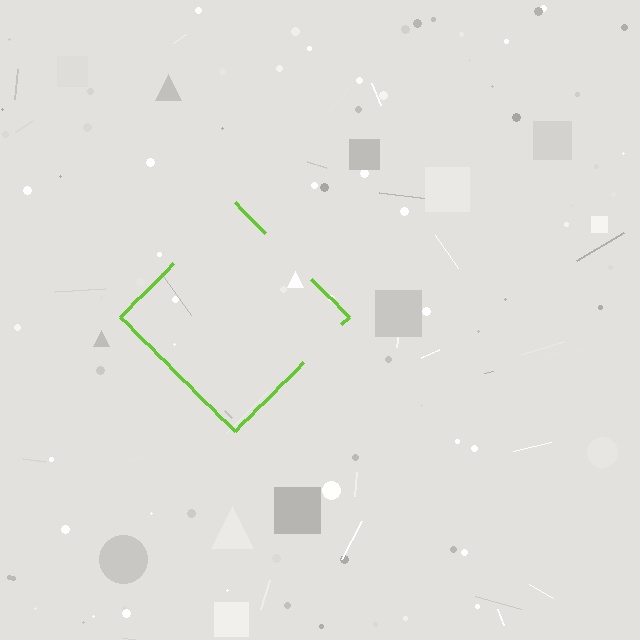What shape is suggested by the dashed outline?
The dashed outline suggests a diamond.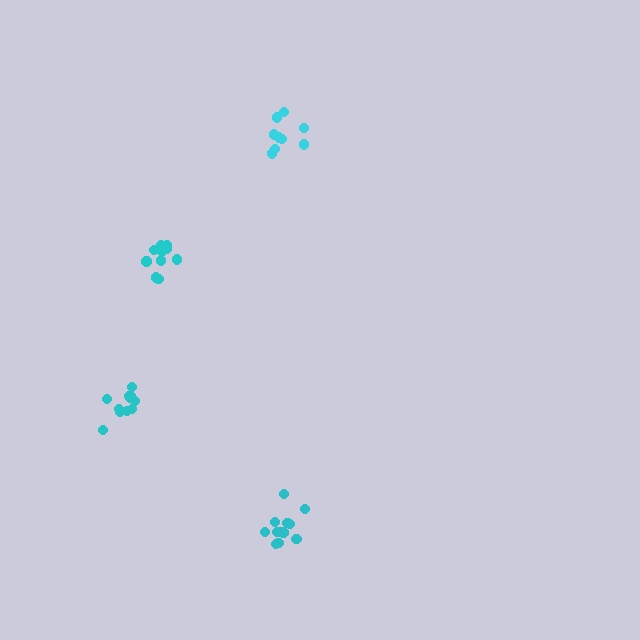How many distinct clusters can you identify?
There are 4 distinct clusters.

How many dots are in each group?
Group 1: 12 dots, Group 2: 10 dots, Group 3: 11 dots, Group 4: 9 dots (42 total).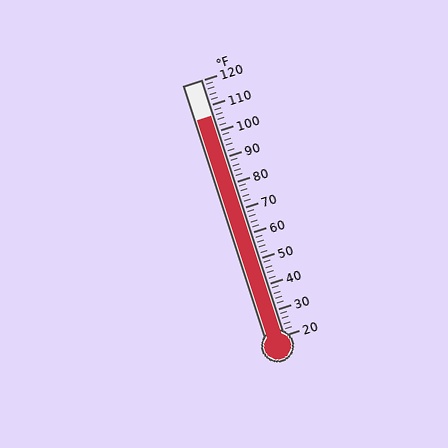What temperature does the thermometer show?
The thermometer shows approximately 106°F.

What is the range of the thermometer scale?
The thermometer scale ranges from 20°F to 120°F.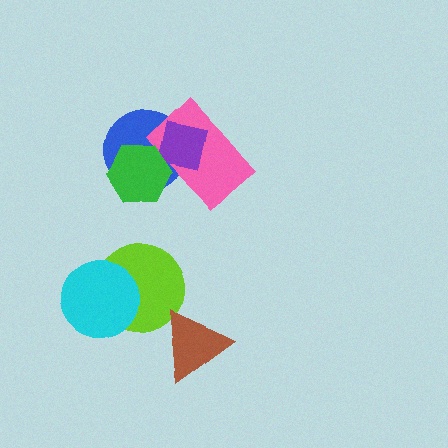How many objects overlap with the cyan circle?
1 object overlaps with the cyan circle.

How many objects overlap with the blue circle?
3 objects overlap with the blue circle.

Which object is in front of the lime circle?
The cyan circle is in front of the lime circle.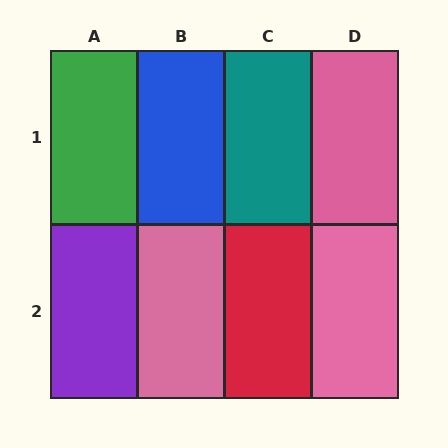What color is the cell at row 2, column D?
Pink.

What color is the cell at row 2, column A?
Purple.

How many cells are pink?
3 cells are pink.